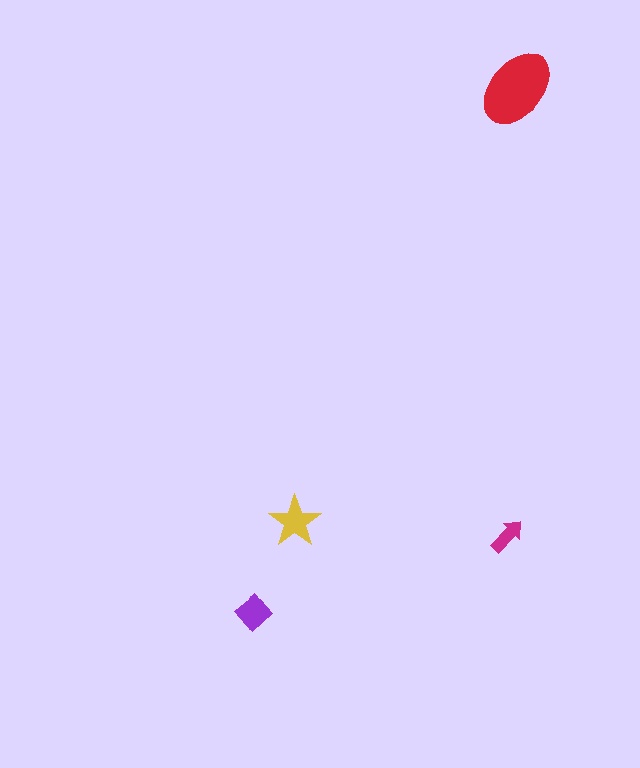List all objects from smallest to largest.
The magenta arrow, the purple diamond, the yellow star, the red ellipse.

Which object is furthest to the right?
The red ellipse is rightmost.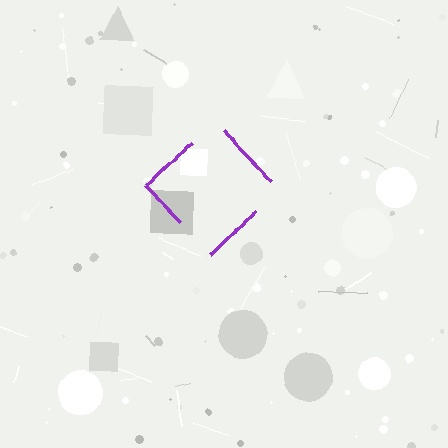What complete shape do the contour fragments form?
The contour fragments form a diamond.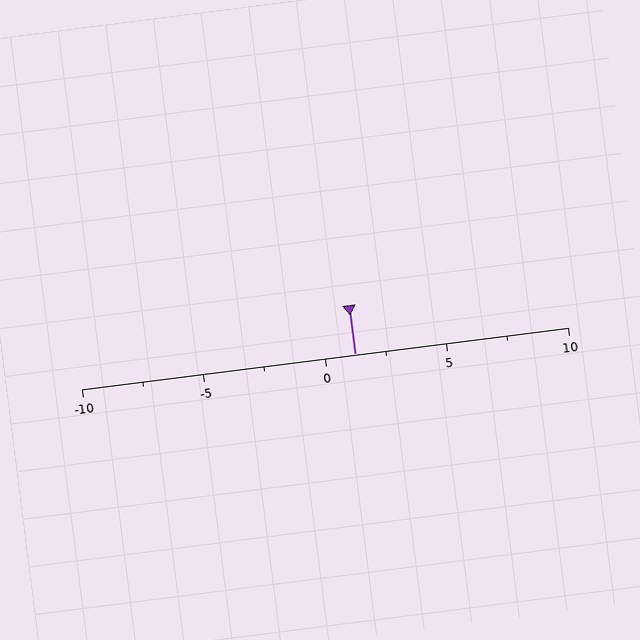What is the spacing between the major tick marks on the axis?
The major ticks are spaced 5 apart.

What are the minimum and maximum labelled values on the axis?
The axis runs from -10 to 10.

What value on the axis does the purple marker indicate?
The marker indicates approximately 1.2.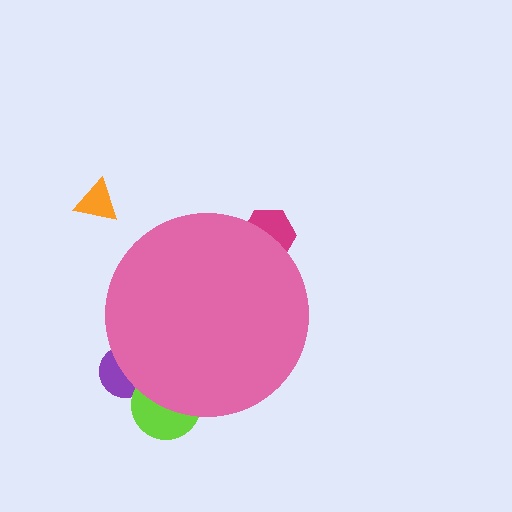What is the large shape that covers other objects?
A pink circle.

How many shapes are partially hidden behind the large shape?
3 shapes are partially hidden.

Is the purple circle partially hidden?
Yes, the purple circle is partially hidden behind the pink circle.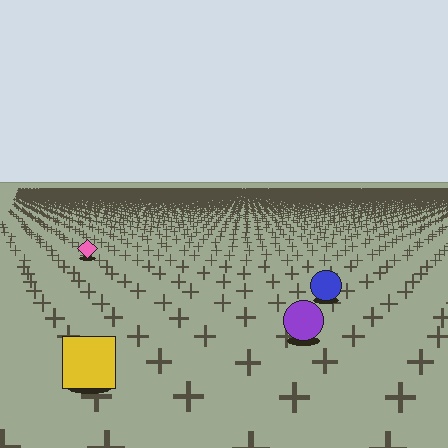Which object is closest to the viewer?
The yellow square is closest. The texture marks near it are larger and more spread out.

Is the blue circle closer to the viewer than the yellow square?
No. The yellow square is closer — you can tell from the texture gradient: the ground texture is coarser near it.